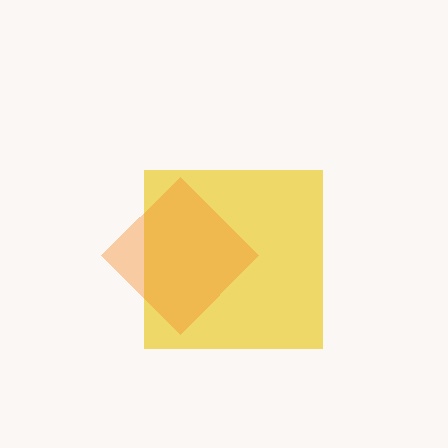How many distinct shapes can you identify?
There are 2 distinct shapes: a yellow square, an orange diamond.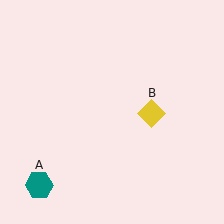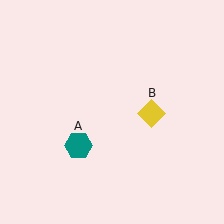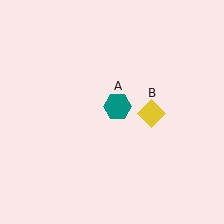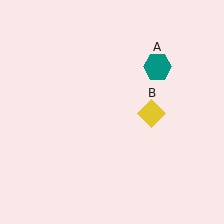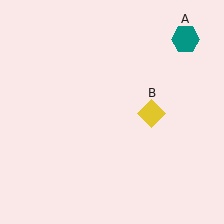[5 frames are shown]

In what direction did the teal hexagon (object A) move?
The teal hexagon (object A) moved up and to the right.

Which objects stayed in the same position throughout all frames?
Yellow diamond (object B) remained stationary.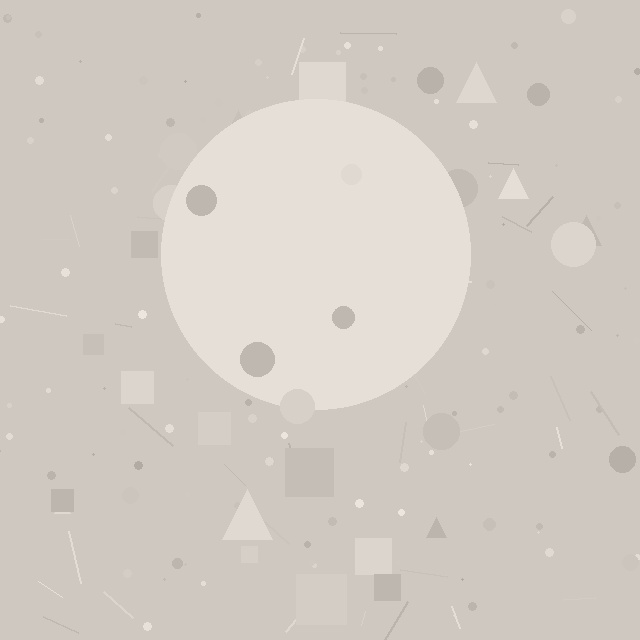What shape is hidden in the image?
A circle is hidden in the image.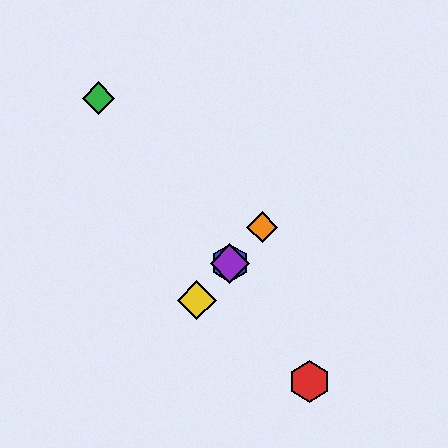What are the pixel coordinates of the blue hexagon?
The blue hexagon is at (230, 263).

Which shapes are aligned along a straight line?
The blue hexagon, the yellow diamond, the purple diamond, the orange diamond are aligned along a straight line.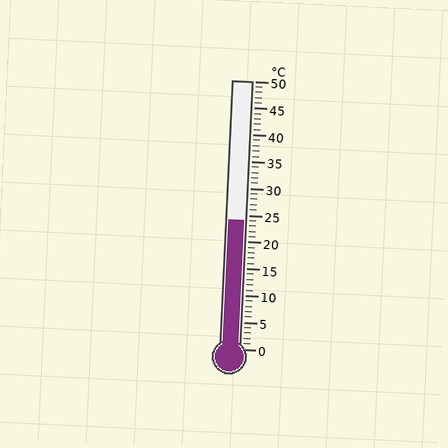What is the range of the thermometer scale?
The thermometer scale ranges from 0°C to 50°C.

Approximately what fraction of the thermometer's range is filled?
The thermometer is filled to approximately 50% of its range.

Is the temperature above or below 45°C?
The temperature is below 45°C.